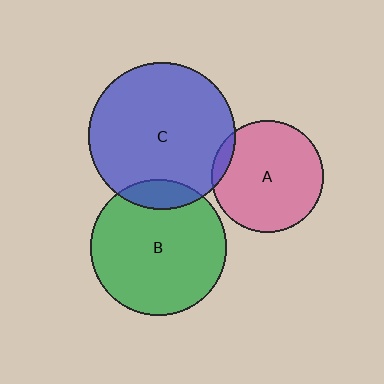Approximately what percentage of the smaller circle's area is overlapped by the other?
Approximately 15%.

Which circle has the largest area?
Circle C (blue).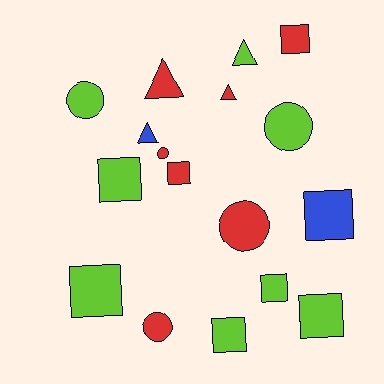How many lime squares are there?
There are 5 lime squares.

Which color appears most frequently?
Lime, with 8 objects.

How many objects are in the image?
There are 17 objects.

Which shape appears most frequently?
Square, with 8 objects.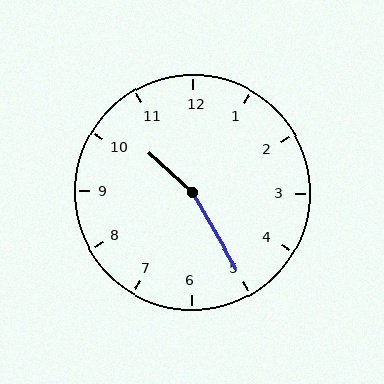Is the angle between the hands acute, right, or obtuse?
It is obtuse.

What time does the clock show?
10:25.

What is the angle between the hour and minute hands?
Approximately 162 degrees.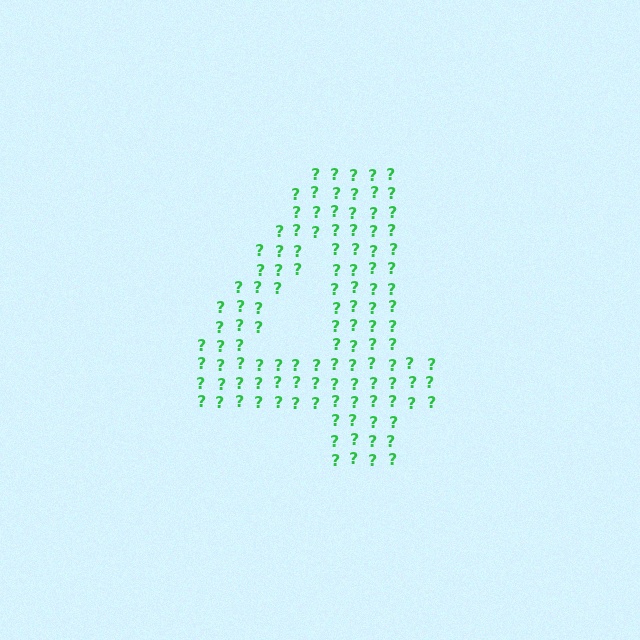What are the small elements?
The small elements are question marks.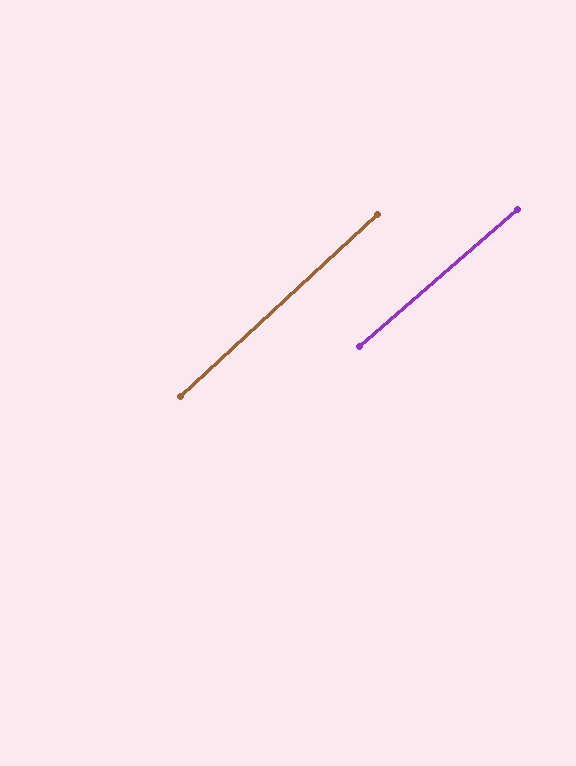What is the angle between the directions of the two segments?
Approximately 2 degrees.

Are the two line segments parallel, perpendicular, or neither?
Parallel — their directions differ by only 1.9°.